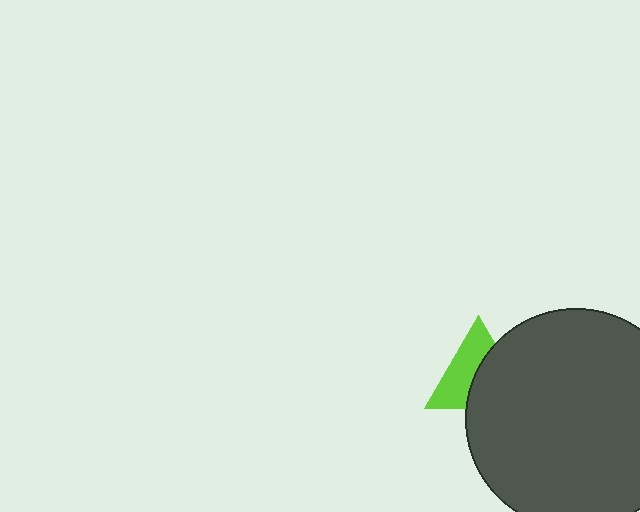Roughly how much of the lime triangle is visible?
About half of it is visible (roughly 51%).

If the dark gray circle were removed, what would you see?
You would see the complete lime triangle.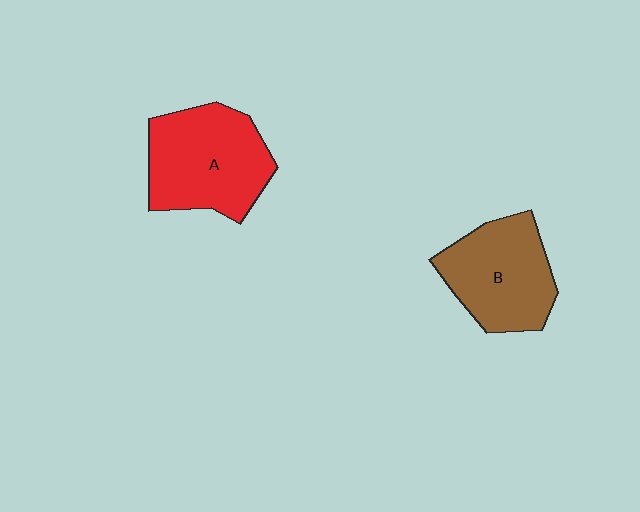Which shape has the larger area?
Shape A (red).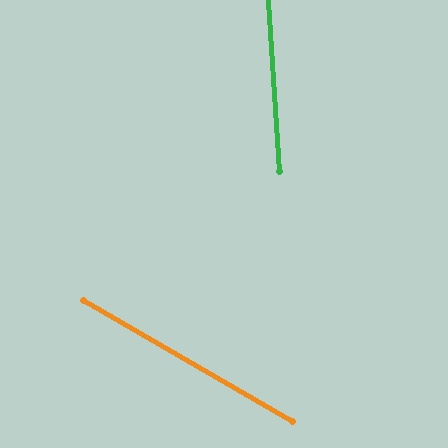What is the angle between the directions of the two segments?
Approximately 56 degrees.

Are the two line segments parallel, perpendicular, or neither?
Neither parallel nor perpendicular — they differ by about 56°.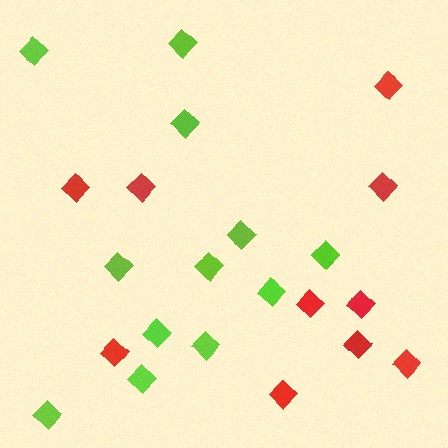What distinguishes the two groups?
There are 2 groups: one group of red diamonds (10) and one group of lime diamonds (12).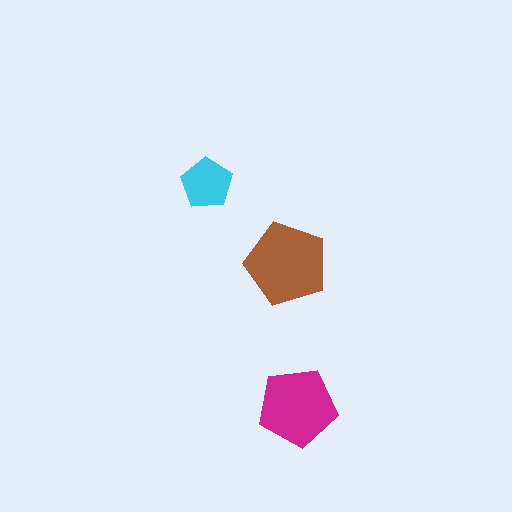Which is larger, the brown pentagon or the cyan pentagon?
The brown one.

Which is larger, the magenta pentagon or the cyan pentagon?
The magenta one.